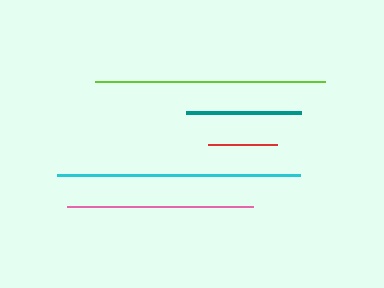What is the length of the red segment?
The red segment is approximately 69 pixels long.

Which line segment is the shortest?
The red line is the shortest at approximately 69 pixels.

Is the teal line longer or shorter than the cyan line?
The cyan line is longer than the teal line.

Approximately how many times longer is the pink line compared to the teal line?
The pink line is approximately 1.6 times the length of the teal line.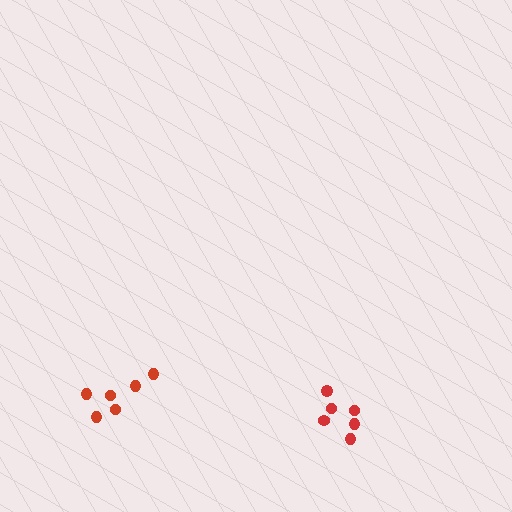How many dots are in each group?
Group 1: 6 dots, Group 2: 6 dots (12 total).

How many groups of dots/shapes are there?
There are 2 groups.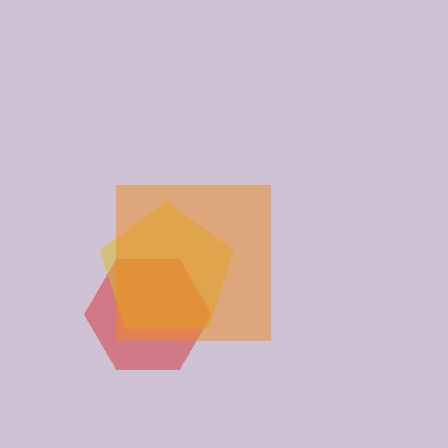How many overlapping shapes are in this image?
There are 3 overlapping shapes in the image.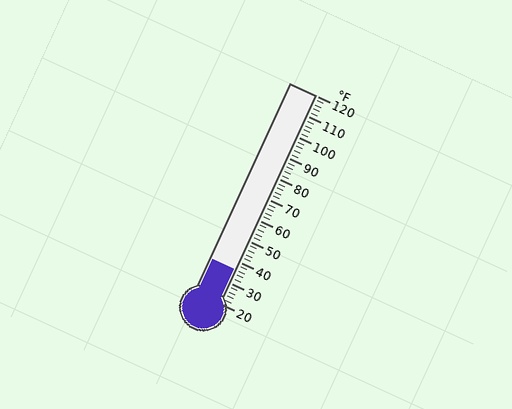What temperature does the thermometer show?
The thermometer shows approximately 36°F.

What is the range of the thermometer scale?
The thermometer scale ranges from 20°F to 120°F.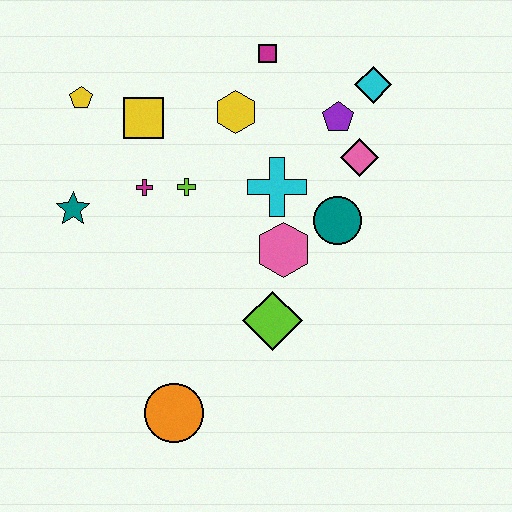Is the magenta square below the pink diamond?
No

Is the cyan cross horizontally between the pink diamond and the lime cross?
Yes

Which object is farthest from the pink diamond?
The orange circle is farthest from the pink diamond.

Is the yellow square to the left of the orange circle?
Yes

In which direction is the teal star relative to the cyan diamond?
The teal star is to the left of the cyan diamond.